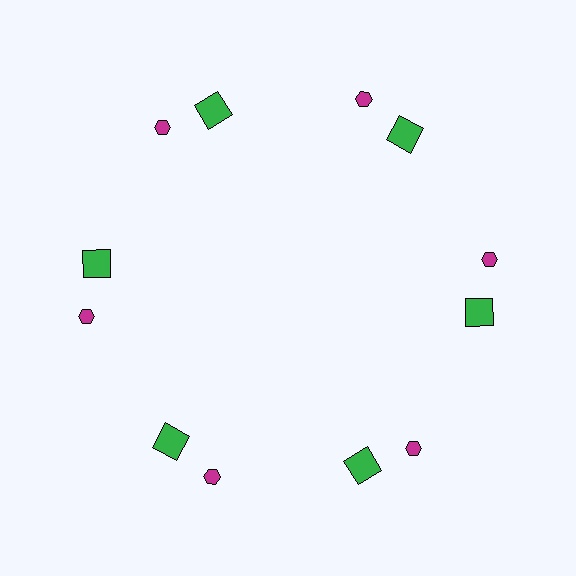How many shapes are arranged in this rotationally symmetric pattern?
There are 12 shapes, arranged in 6 groups of 2.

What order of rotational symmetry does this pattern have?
This pattern has 6-fold rotational symmetry.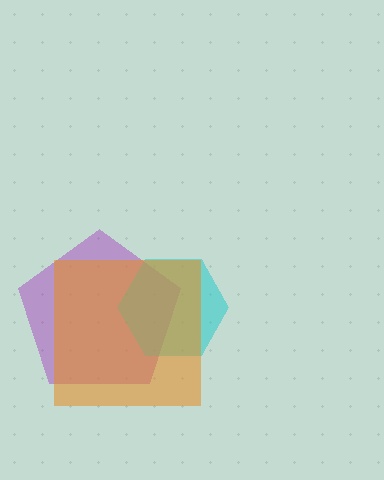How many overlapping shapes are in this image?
There are 3 overlapping shapes in the image.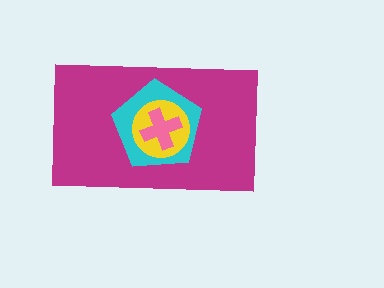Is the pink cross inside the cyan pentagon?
Yes.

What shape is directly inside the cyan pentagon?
The yellow circle.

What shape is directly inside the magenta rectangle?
The cyan pentagon.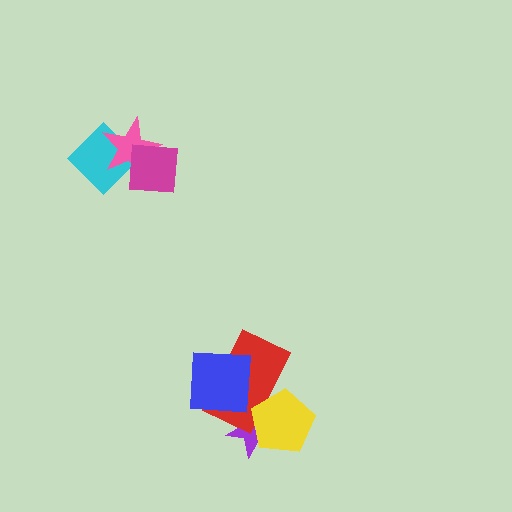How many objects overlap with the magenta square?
2 objects overlap with the magenta square.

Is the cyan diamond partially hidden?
Yes, it is partially covered by another shape.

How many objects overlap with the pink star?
2 objects overlap with the pink star.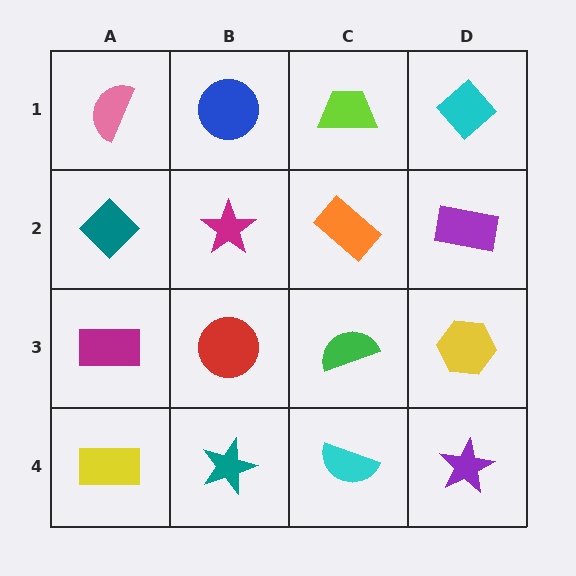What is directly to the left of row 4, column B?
A yellow rectangle.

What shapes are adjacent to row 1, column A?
A teal diamond (row 2, column A), a blue circle (row 1, column B).